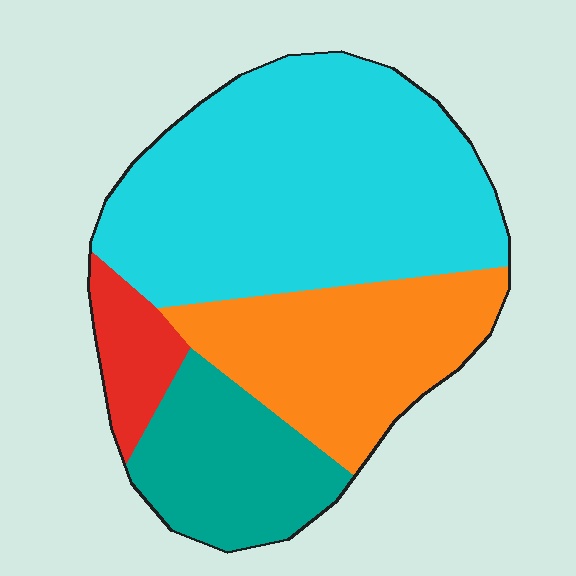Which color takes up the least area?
Red, at roughly 5%.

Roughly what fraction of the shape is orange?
Orange covers around 25% of the shape.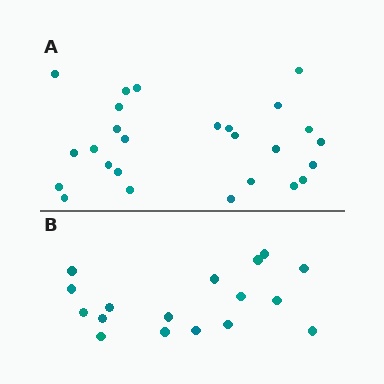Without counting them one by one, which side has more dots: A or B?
Region A (the top region) has more dots.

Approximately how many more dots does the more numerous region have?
Region A has roughly 8 or so more dots than region B.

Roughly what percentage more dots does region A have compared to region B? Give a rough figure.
About 55% more.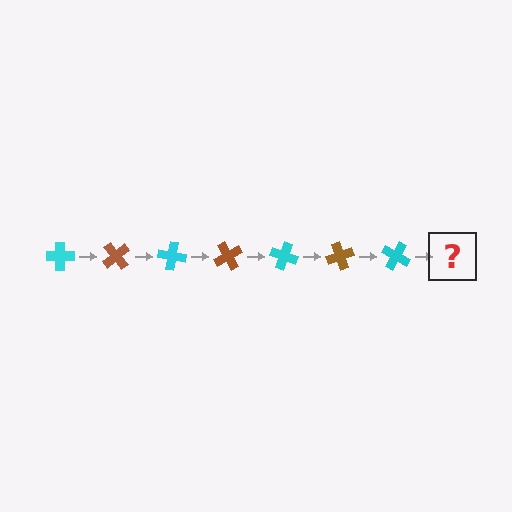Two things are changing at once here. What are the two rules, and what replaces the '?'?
The two rules are that it rotates 50 degrees each step and the color cycles through cyan and brown. The '?' should be a brown cross, rotated 350 degrees from the start.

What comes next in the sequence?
The next element should be a brown cross, rotated 350 degrees from the start.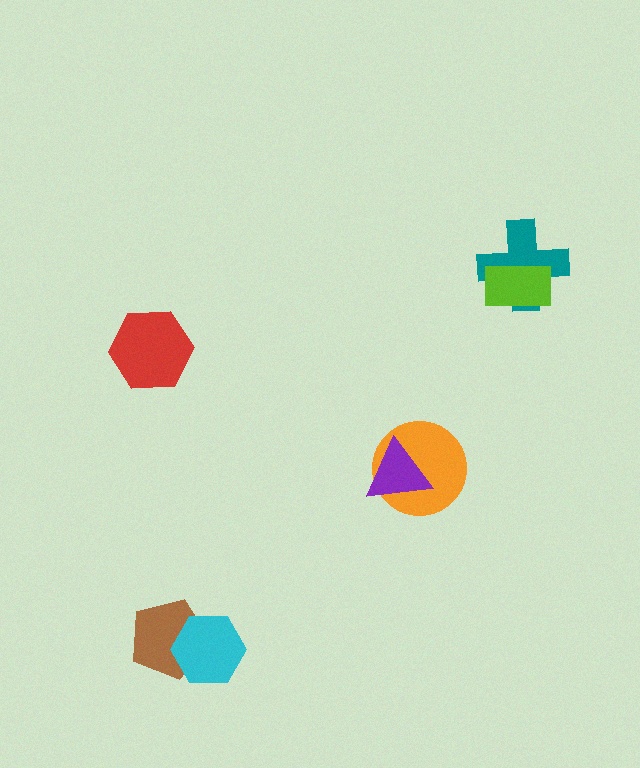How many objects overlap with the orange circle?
1 object overlaps with the orange circle.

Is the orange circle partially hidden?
Yes, it is partially covered by another shape.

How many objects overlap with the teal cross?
1 object overlaps with the teal cross.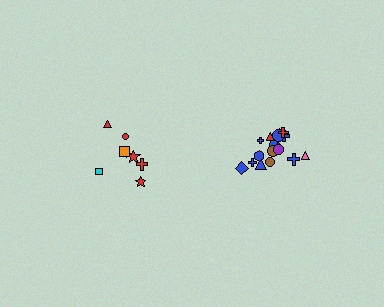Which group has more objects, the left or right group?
The right group.